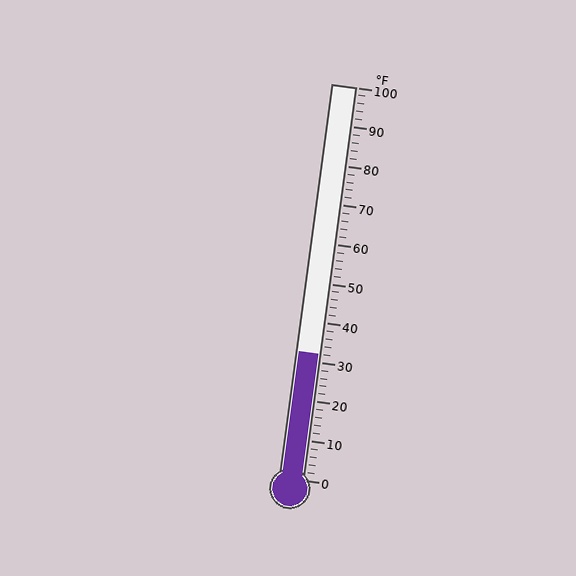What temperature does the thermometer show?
The thermometer shows approximately 32°F.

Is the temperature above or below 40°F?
The temperature is below 40°F.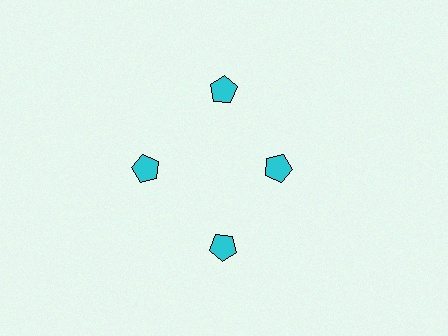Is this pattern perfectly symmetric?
No. The 4 cyan pentagons are arranged in a ring, but one element near the 3 o'clock position is pulled inward toward the center, breaking the 4-fold rotational symmetry.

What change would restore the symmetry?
The symmetry would be restored by moving it outward, back onto the ring so that all 4 pentagons sit at equal angles and equal distance from the center.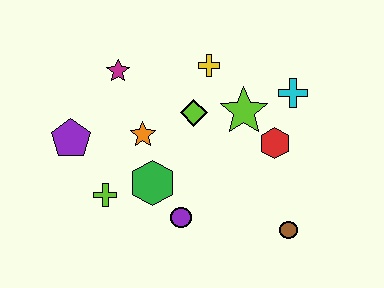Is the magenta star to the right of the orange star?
No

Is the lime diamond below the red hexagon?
No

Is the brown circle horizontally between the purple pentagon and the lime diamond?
No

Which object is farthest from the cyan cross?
The purple pentagon is farthest from the cyan cross.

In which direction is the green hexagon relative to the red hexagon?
The green hexagon is to the left of the red hexagon.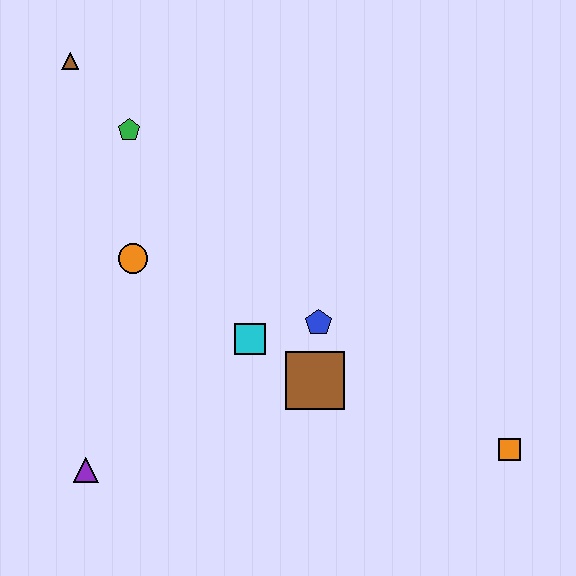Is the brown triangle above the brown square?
Yes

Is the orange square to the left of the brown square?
No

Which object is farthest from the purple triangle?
The orange square is farthest from the purple triangle.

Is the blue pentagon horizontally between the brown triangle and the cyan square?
No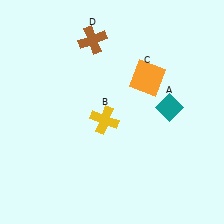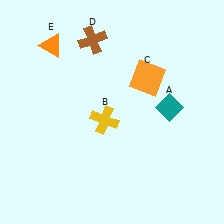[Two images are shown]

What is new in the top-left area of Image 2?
An orange triangle (E) was added in the top-left area of Image 2.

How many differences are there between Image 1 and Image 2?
There is 1 difference between the two images.